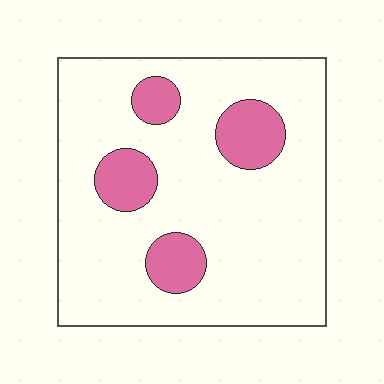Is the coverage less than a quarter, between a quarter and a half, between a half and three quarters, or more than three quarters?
Less than a quarter.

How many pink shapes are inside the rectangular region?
4.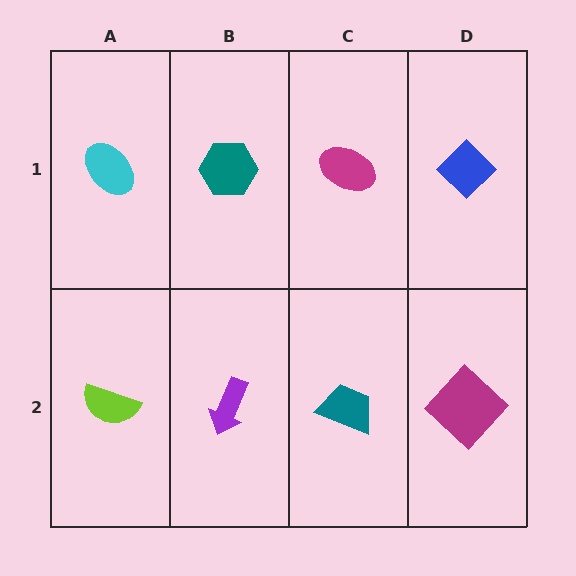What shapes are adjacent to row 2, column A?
A cyan ellipse (row 1, column A), a purple arrow (row 2, column B).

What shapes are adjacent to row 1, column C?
A teal trapezoid (row 2, column C), a teal hexagon (row 1, column B), a blue diamond (row 1, column D).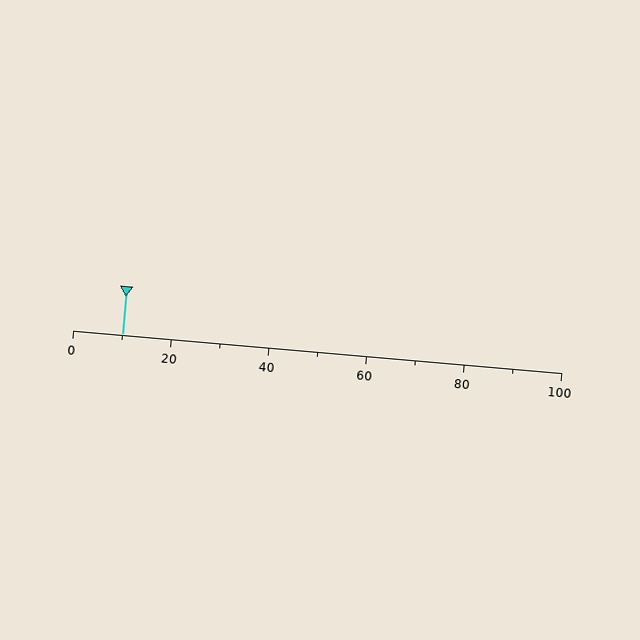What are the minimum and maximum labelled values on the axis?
The axis runs from 0 to 100.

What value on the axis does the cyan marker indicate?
The marker indicates approximately 10.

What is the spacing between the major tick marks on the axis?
The major ticks are spaced 20 apart.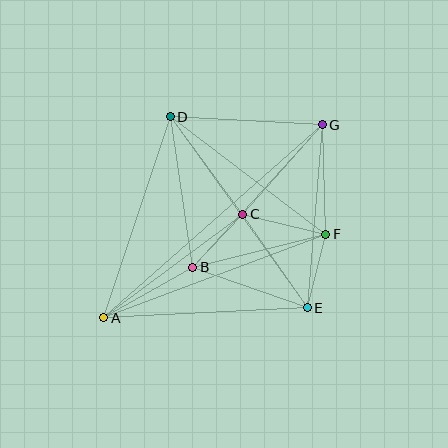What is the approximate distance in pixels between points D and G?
The distance between D and G is approximately 152 pixels.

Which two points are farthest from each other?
Points A and G are farthest from each other.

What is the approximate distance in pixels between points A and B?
The distance between A and B is approximately 102 pixels.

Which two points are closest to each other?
Points B and C are closest to each other.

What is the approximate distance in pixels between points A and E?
The distance between A and E is approximately 204 pixels.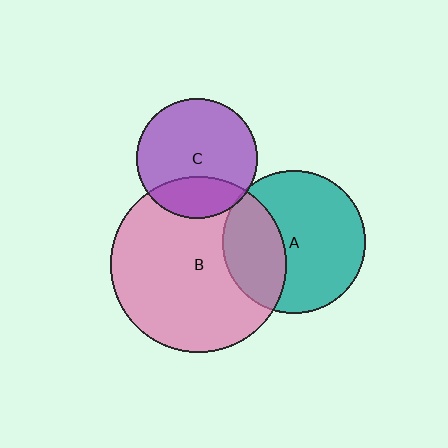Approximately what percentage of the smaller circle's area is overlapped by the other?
Approximately 25%.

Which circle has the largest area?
Circle B (pink).